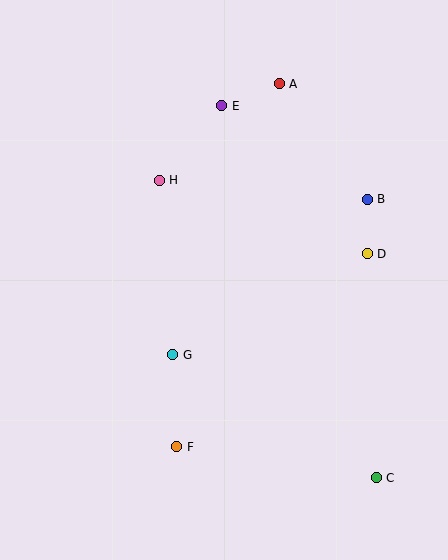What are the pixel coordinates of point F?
Point F is at (177, 447).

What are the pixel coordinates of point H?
Point H is at (159, 180).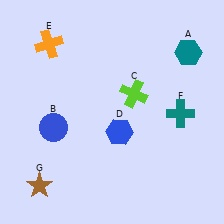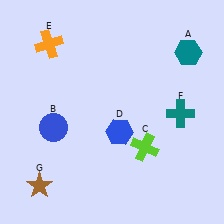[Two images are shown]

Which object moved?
The lime cross (C) moved down.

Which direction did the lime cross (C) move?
The lime cross (C) moved down.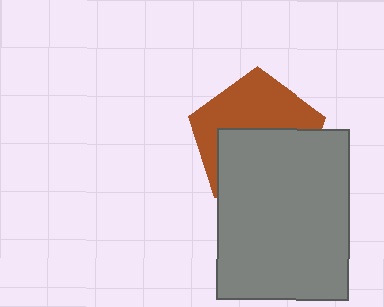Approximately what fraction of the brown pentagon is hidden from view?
Roughly 52% of the brown pentagon is hidden behind the gray rectangle.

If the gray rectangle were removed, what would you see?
You would see the complete brown pentagon.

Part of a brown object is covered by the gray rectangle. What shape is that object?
It is a pentagon.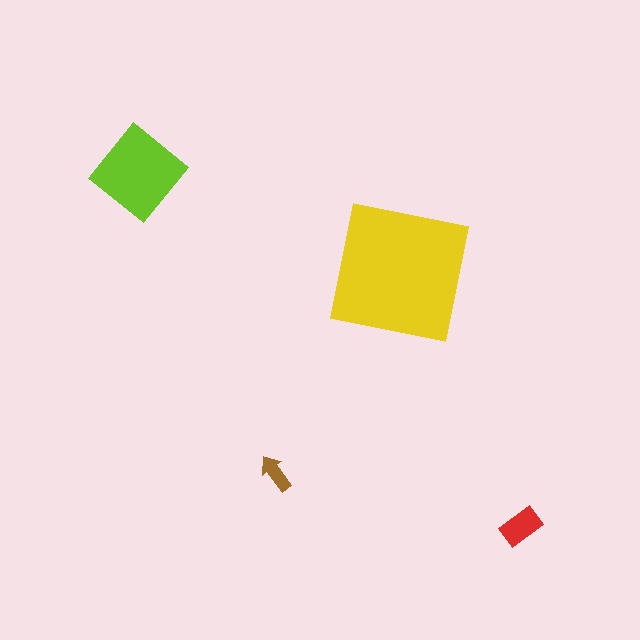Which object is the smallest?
The brown arrow.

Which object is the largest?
The yellow square.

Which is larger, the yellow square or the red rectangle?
The yellow square.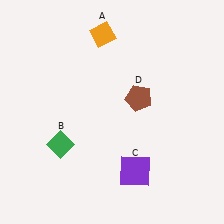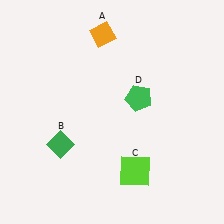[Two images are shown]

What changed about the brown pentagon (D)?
In Image 1, D is brown. In Image 2, it changed to green.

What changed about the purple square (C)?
In Image 1, C is purple. In Image 2, it changed to lime.